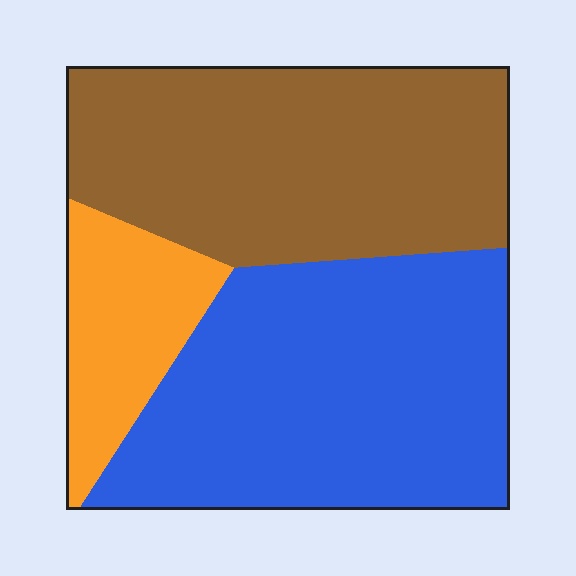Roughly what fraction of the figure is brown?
Brown takes up between a third and a half of the figure.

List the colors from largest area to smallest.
From largest to smallest: blue, brown, orange.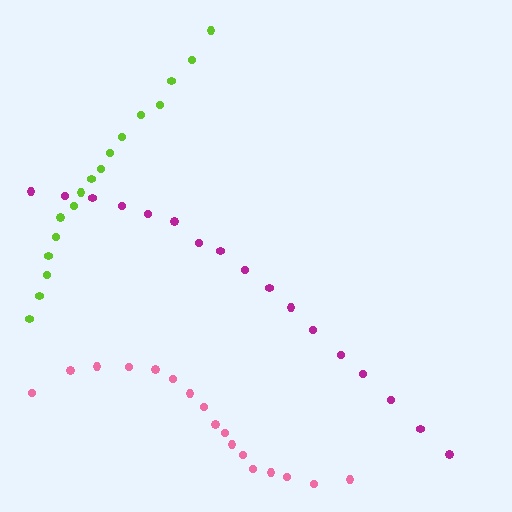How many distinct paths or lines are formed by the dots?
There are 3 distinct paths.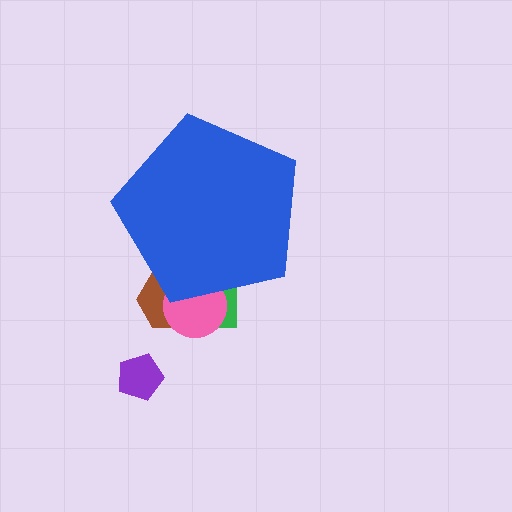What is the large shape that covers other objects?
A blue pentagon.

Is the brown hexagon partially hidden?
Yes, the brown hexagon is partially hidden behind the blue pentagon.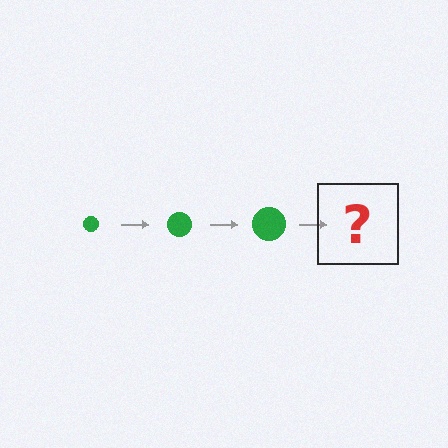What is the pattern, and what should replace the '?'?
The pattern is that the circle gets progressively larger each step. The '?' should be a green circle, larger than the previous one.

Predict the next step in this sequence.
The next step is a green circle, larger than the previous one.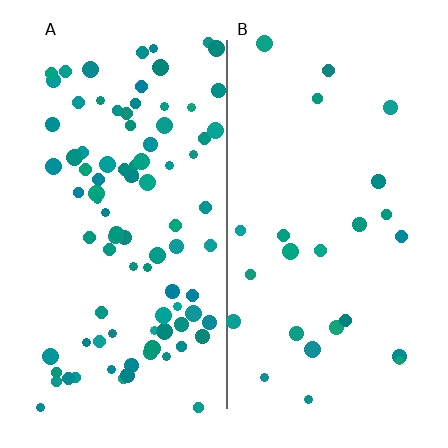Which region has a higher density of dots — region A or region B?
A (the left).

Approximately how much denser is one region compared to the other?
Approximately 3.7× — region A over region B.